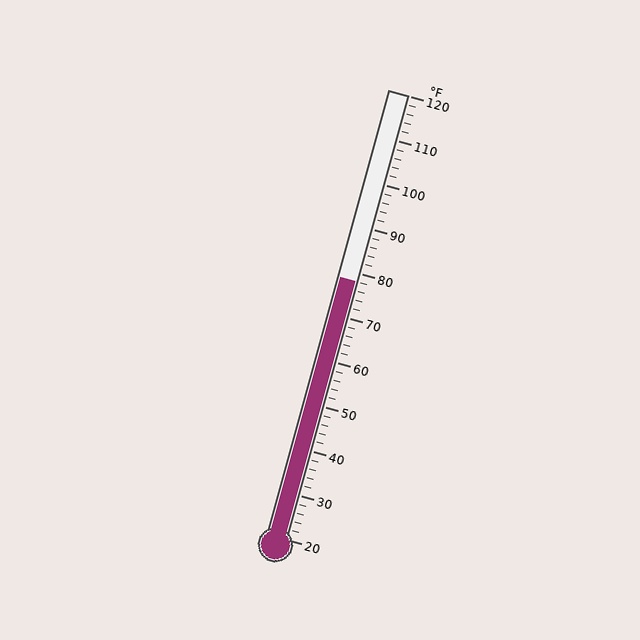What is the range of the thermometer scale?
The thermometer scale ranges from 20°F to 120°F.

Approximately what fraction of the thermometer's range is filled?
The thermometer is filled to approximately 60% of its range.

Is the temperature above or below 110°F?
The temperature is below 110°F.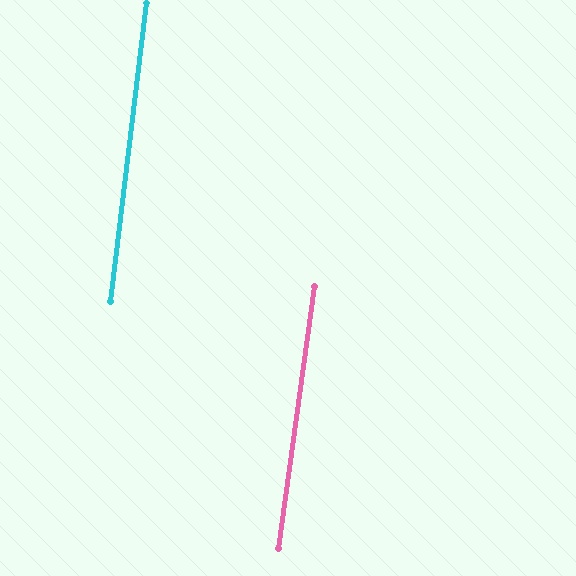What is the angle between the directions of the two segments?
Approximately 1 degree.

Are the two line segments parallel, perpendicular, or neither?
Parallel — their directions differ by only 0.9°.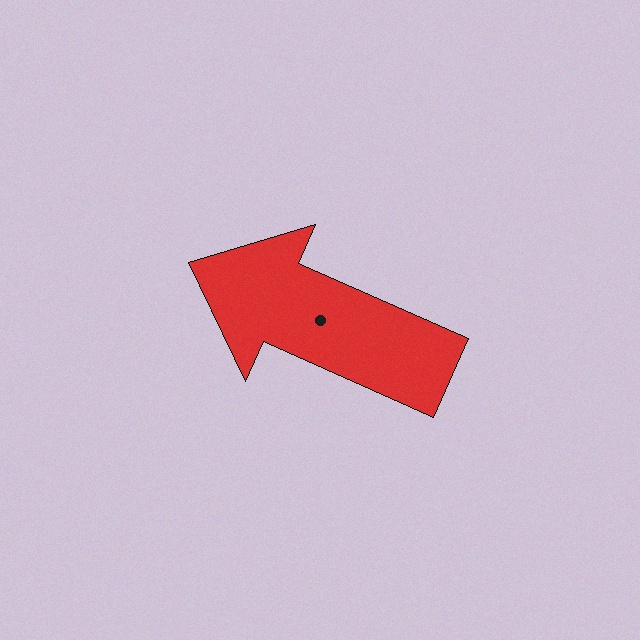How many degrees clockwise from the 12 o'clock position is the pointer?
Approximately 294 degrees.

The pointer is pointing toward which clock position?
Roughly 10 o'clock.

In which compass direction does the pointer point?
Northwest.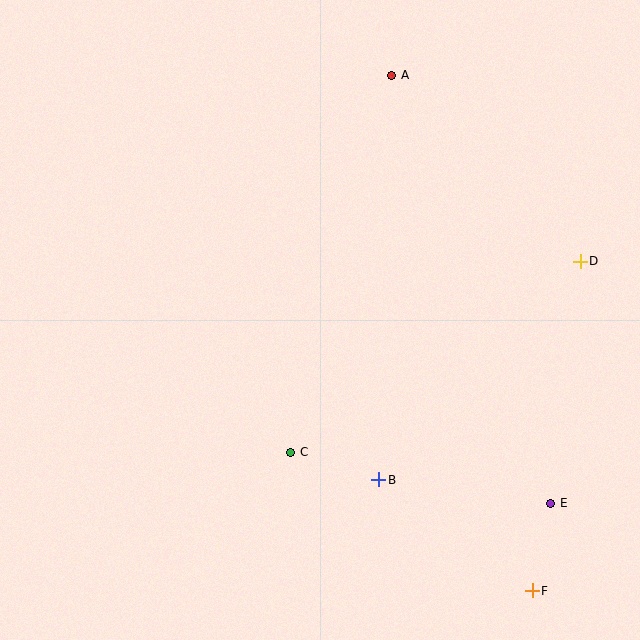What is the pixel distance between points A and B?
The distance between A and B is 405 pixels.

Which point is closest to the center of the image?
Point C at (291, 452) is closest to the center.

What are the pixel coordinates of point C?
Point C is at (291, 452).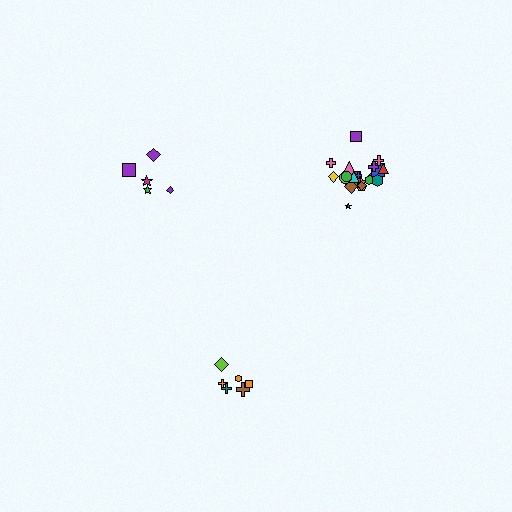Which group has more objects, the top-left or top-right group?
The top-right group.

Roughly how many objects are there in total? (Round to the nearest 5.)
Roughly 35 objects in total.